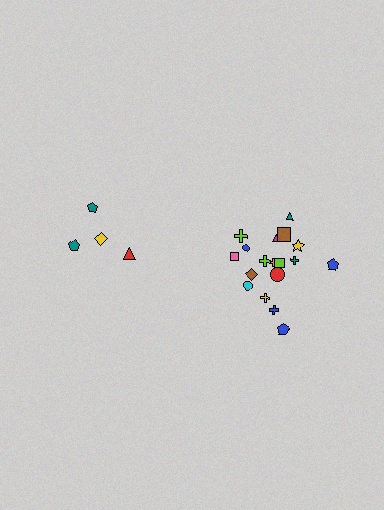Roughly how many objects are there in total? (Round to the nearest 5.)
Roughly 20 objects in total.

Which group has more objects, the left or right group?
The right group.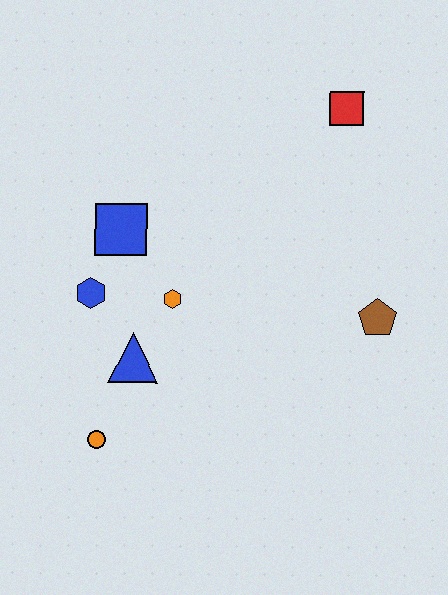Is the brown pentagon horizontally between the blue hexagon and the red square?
No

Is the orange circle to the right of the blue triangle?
No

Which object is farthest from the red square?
The orange circle is farthest from the red square.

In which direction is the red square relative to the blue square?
The red square is to the right of the blue square.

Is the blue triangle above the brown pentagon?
No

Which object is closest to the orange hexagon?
The blue triangle is closest to the orange hexagon.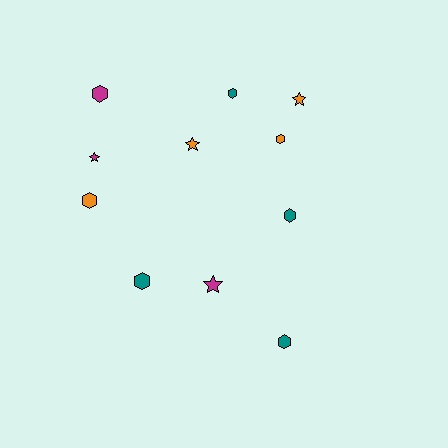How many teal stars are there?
There are no teal stars.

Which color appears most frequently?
Teal, with 4 objects.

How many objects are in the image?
There are 11 objects.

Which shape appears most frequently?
Hexagon, with 7 objects.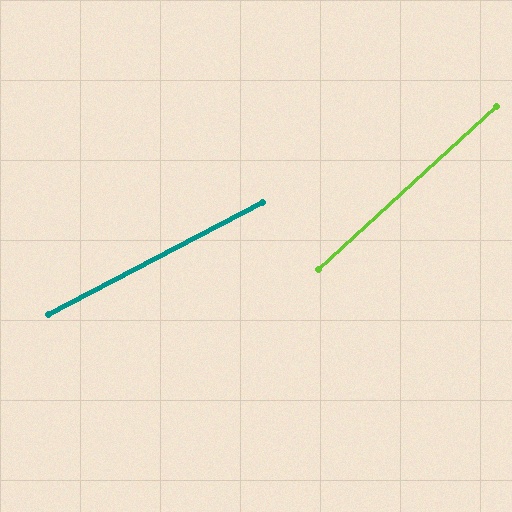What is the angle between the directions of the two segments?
Approximately 15 degrees.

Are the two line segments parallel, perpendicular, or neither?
Neither parallel nor perpendicular — they differ by about 15°.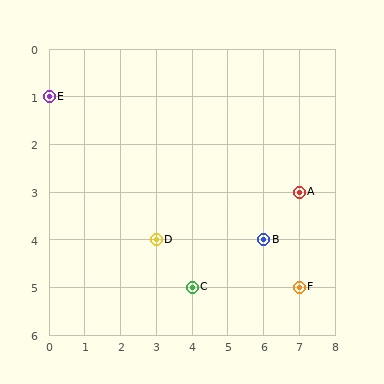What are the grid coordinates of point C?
Point C is at grid coordinates (4, 5).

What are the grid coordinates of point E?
Point E is at grid coordinates (0, 1).